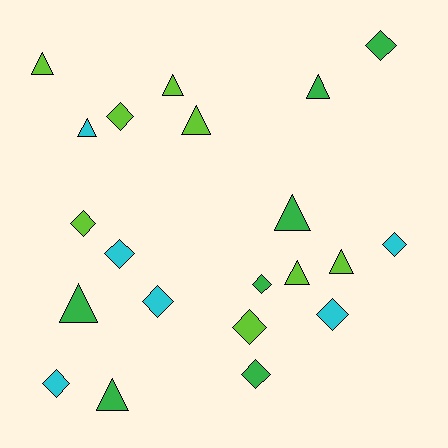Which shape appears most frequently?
Diamond, with 11 objects.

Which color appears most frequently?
Lime, with 8 objects.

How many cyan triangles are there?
There is 1 cyan triangle.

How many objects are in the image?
There are 21 objects.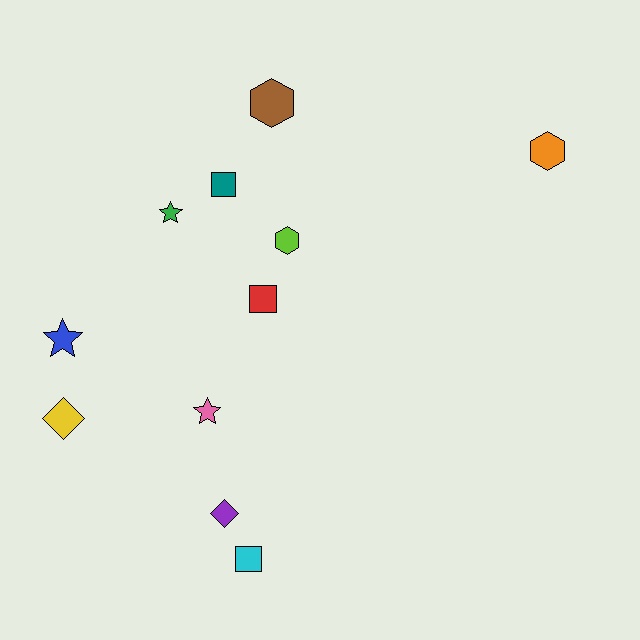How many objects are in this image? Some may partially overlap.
There are 11 objects.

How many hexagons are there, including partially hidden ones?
There are 3 hexagons.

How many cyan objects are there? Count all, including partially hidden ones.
There is 1 cyan object.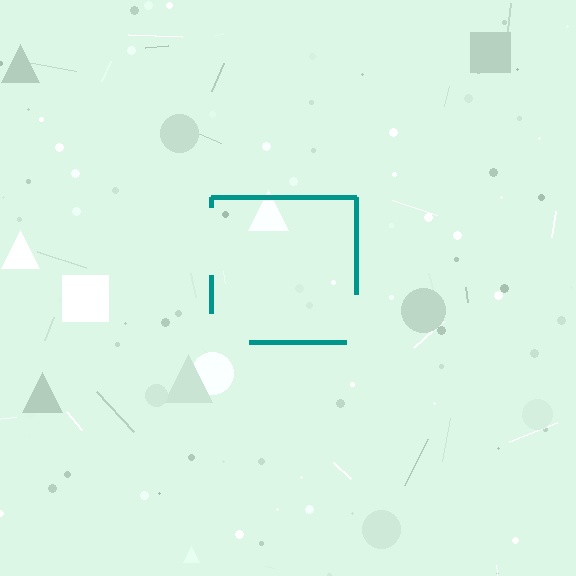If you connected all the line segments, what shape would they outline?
They would outline a square.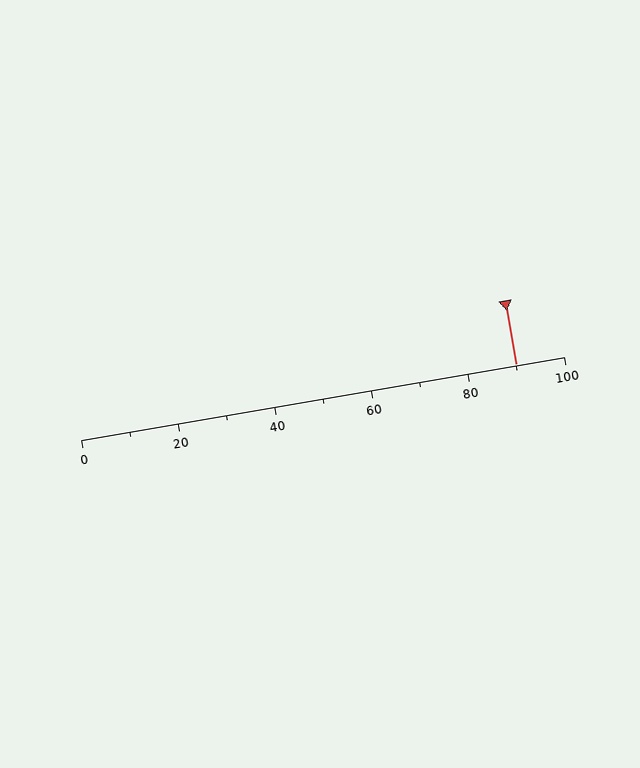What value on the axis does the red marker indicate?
The marker indicates approximately 90.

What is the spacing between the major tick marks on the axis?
The major ticks are spaced 20 apart.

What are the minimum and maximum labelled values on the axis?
The axis runs from 0 to 100.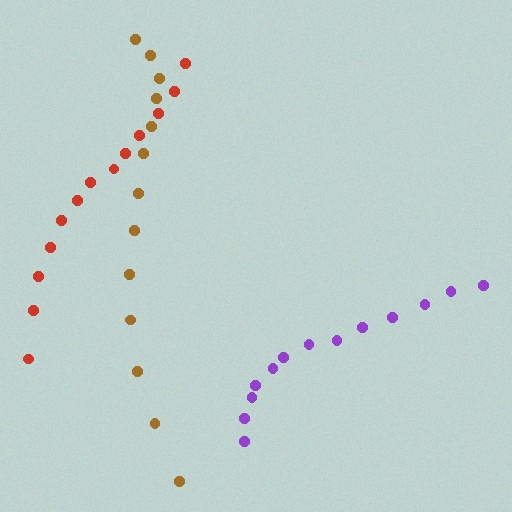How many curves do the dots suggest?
There are 3 distinct paths.